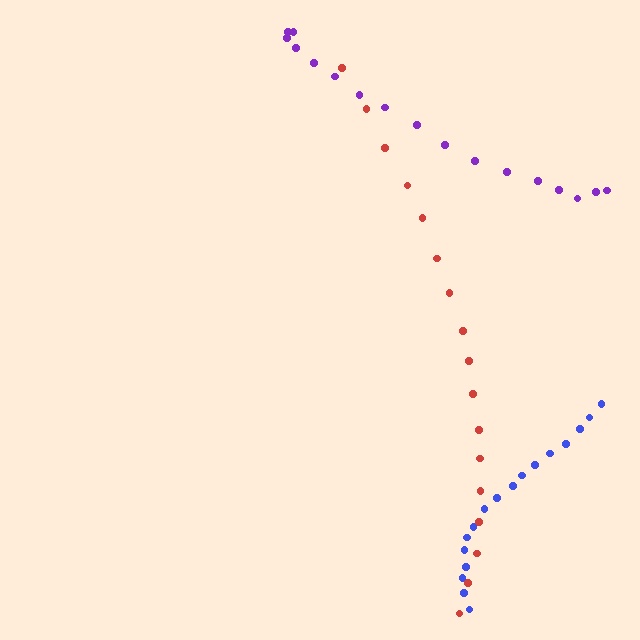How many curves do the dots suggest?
There are 3 distinct paths.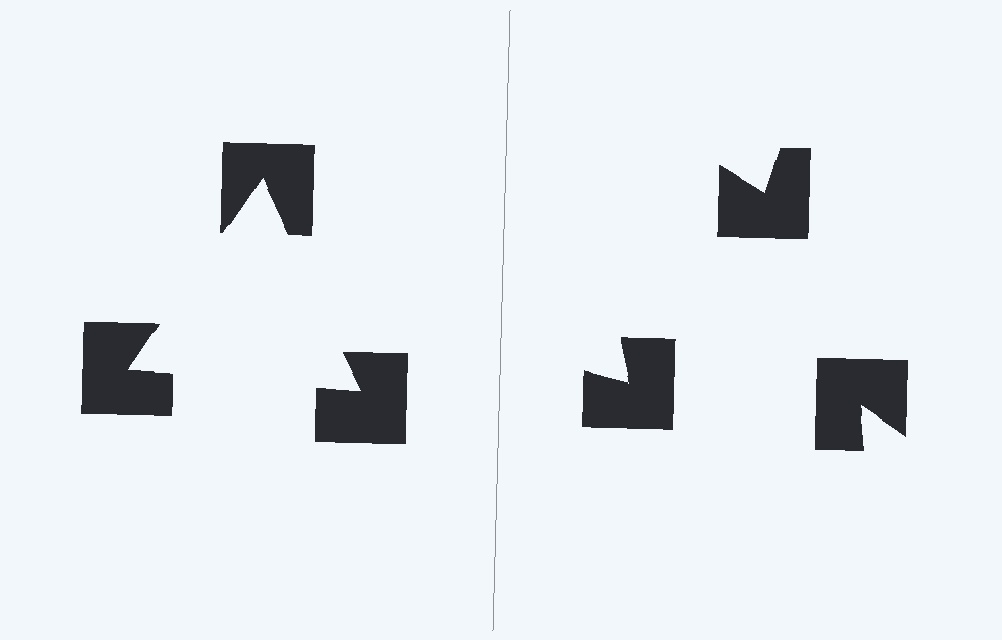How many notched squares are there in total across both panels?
6 — 3 on each side.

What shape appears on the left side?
An illusory triangle.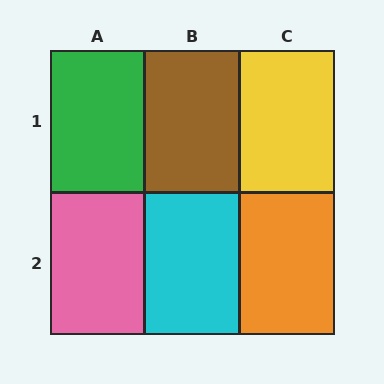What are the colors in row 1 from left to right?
Green, brown, yellow.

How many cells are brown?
1 cell is brown.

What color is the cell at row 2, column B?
Cyan.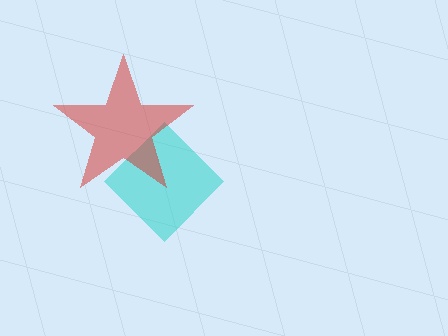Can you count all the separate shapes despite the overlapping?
Yes, there are 2 separate shapes.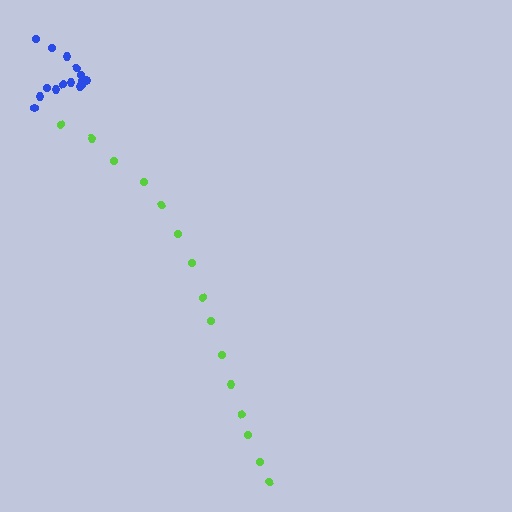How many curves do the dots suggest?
There are 2 distinct paths.